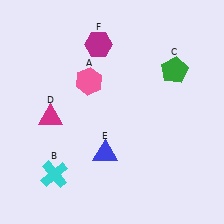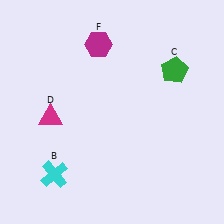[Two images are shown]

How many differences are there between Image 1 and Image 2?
There are 2 differences between the two images.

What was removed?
The pink hexagon (A), the blue triangle (E) were removed in Image 2.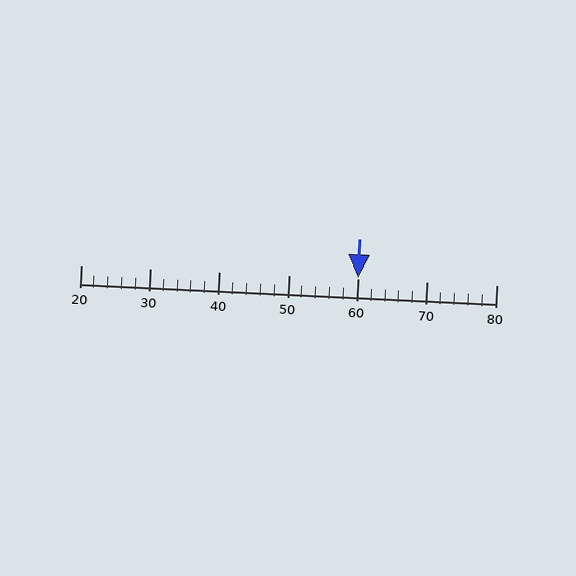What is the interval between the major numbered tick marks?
The major tick marks are spaced 10 units apart.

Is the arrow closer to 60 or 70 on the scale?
The arrow is closer to 60.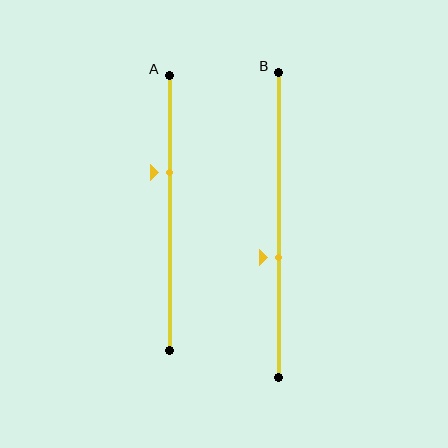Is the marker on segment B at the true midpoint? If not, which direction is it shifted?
No, the marker on segment B is shifted downward by about 11% of the segment length.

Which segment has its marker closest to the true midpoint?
Segment B has its marker closest to the true midpoint.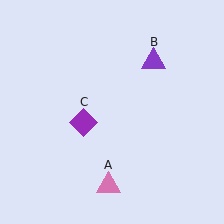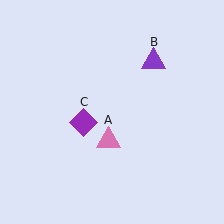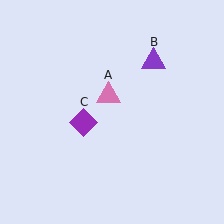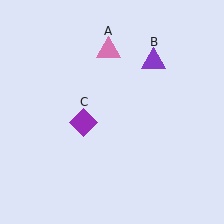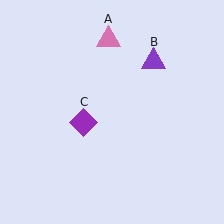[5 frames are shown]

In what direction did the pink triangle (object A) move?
The pink triangle (object A) moved up.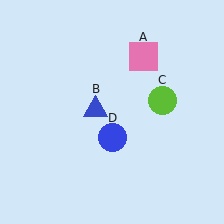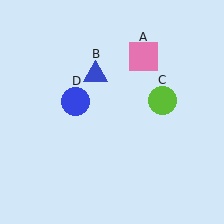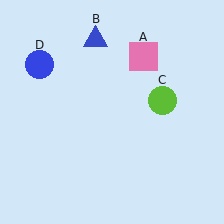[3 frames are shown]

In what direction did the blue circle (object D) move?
The blue circle (object D) moved up and to the left.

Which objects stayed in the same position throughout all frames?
Pink square (object A) and lime circle (object C) remained stationary.